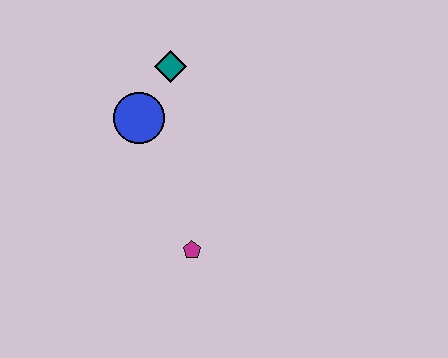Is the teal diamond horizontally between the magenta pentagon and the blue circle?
Yes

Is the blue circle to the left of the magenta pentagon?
Yes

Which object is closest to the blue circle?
The teal diamond is closest to the blue circle.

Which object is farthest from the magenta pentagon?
The teal diamond is farthest from the magenta pentagon.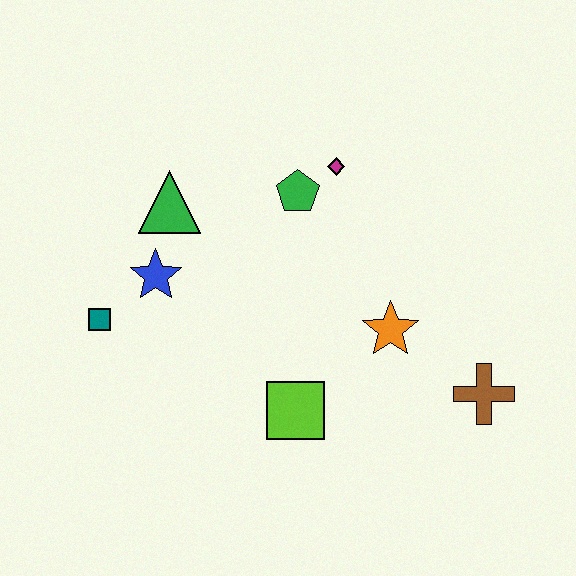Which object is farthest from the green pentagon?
The brown cross is farthest from the green pentagon.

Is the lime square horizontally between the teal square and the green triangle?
No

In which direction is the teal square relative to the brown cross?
The teal square is to the left of the brown cross.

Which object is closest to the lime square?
The orange star is closest to the lime square.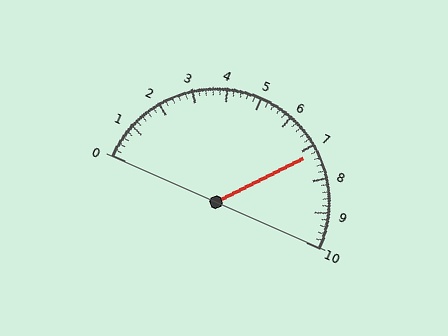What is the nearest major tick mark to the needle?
The nearest major tick mark is 7.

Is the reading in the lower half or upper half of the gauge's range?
The reading is in the upper half of the range (0 to 10).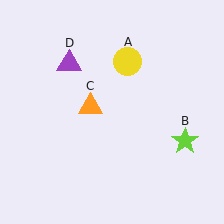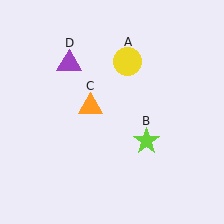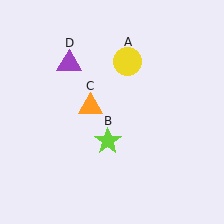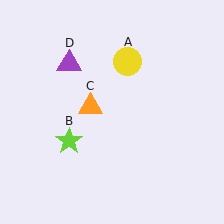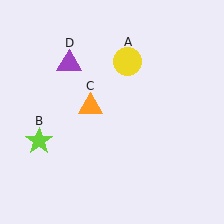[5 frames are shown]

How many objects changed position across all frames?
1 object changed position: lime star (object B).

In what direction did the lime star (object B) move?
The lime star (object B) moved left.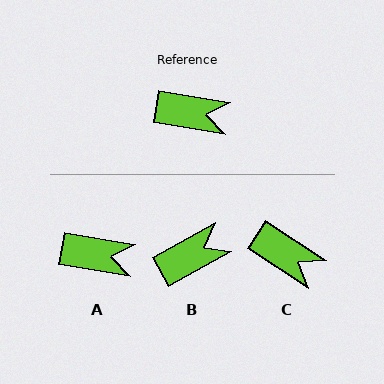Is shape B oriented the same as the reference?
No, it is off by about 39 degrees.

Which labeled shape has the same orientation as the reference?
A.